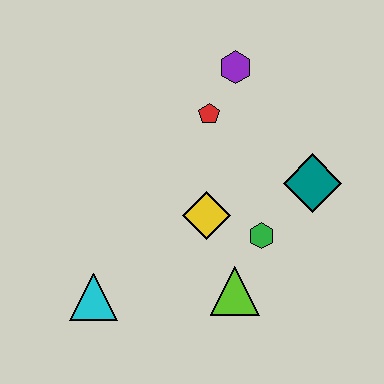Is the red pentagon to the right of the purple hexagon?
No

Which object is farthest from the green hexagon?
The cyan triangle is farthest from the green hexagon.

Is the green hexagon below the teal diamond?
Yes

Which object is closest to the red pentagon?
The purple hexagon is closest to the red pentagon.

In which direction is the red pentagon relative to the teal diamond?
The red pentagon is to the left of the teal diamond.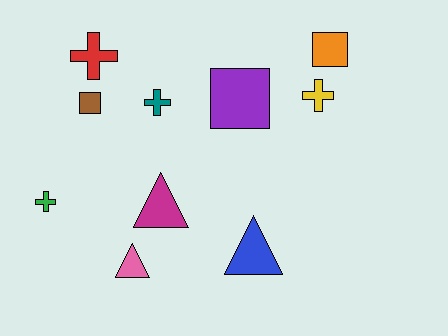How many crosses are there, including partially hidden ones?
There are 4 crosses.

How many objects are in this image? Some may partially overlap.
There are 10 objects.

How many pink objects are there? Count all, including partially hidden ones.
There is 1 pink object.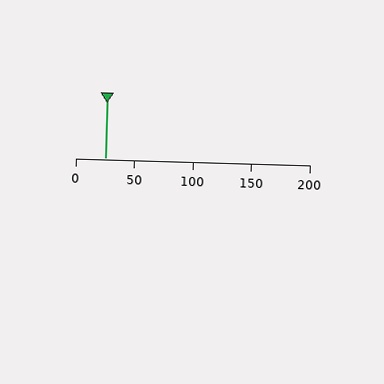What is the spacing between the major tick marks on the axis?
The major ticks are spaced 50 apart.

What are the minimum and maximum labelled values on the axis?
The axis runs from 0 to 200.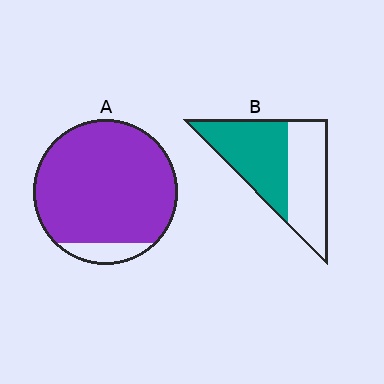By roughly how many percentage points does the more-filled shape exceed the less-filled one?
By roughly 40 percentage points (A over B).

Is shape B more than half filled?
Roughly half.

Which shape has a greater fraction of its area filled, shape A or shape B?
Shape A.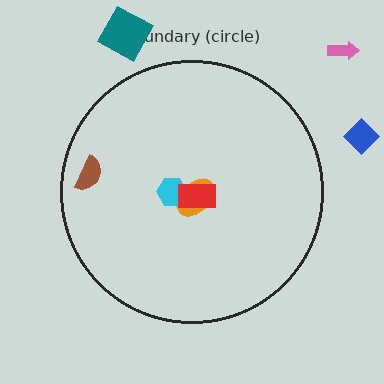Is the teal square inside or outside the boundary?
Outside.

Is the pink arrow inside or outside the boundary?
Outside.